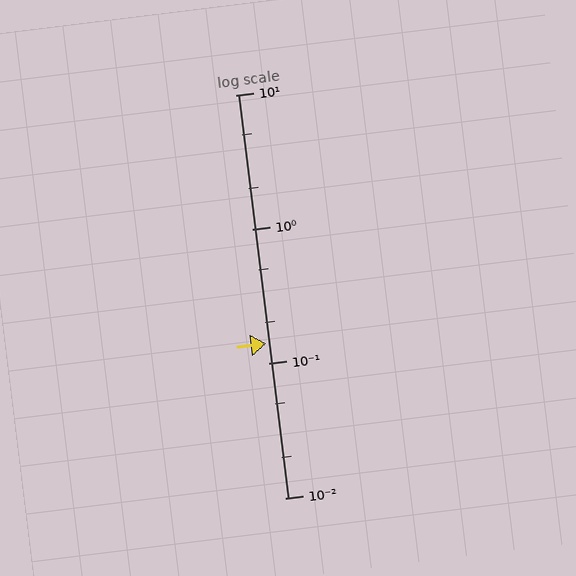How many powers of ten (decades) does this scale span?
The scale spans 3 decades, from 0.01 to 10.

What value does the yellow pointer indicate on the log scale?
The pointer indicates approximately 0.14.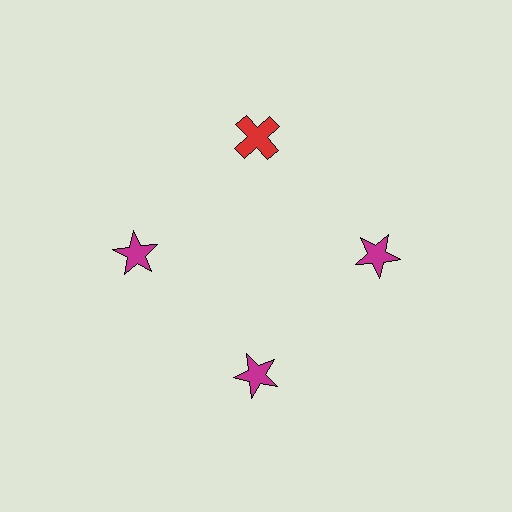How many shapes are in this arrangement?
There are 4 shapes arranged in a ring pattern.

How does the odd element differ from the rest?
It differs in both color (red instead of magenta) and shape (cross instead of star).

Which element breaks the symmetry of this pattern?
The red cross at roughly the 12 o'clock position breaks the symmetry. All other shapes are magenta stars.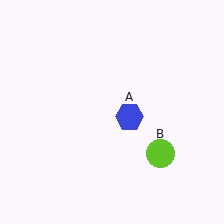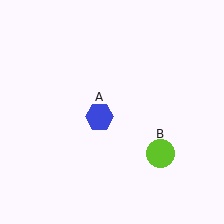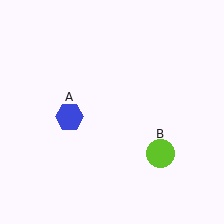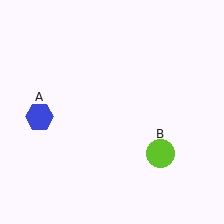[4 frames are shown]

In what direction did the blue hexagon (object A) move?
The blue hexagon (object A) moved left.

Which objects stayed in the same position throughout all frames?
Lime circle (object B) remained stationary.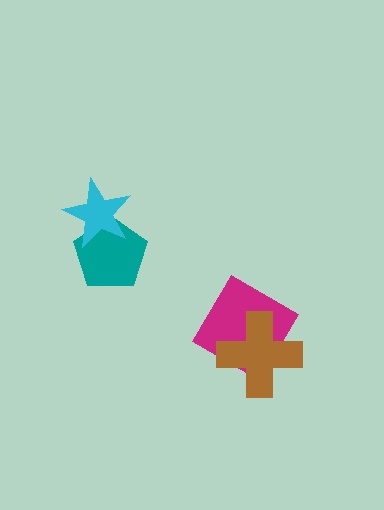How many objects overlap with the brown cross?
1 object overlaps with the brown cross.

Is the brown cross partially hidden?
No, no other shape covers it.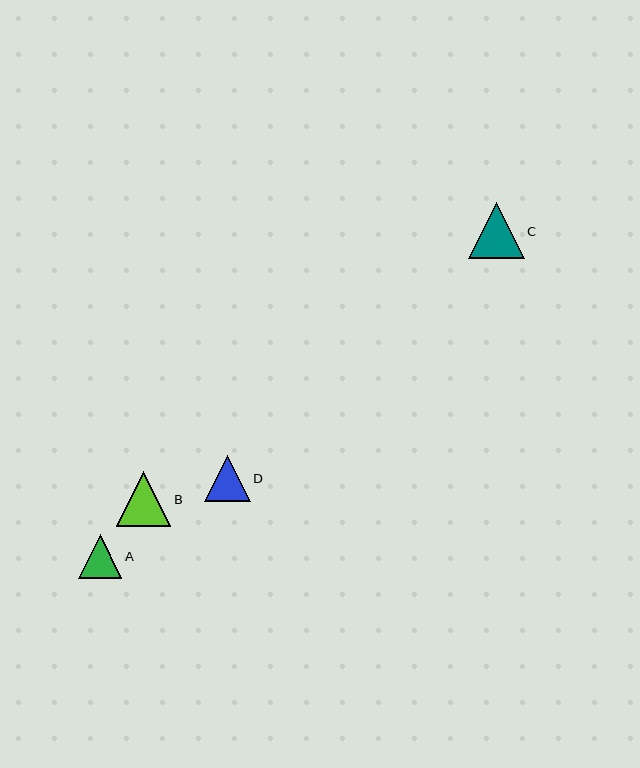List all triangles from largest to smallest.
From largest to smallest: C, B, D, A.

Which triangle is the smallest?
Triangle A is the smallest with a size of approximately 43 pixels.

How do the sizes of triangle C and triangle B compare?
Triangle C and triangle B are approximately the same size.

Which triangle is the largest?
Triangle C is the largest with a size of approximately 56 pixels.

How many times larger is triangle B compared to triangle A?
Triangle B is approximately 1.3 times the size of triangle A.